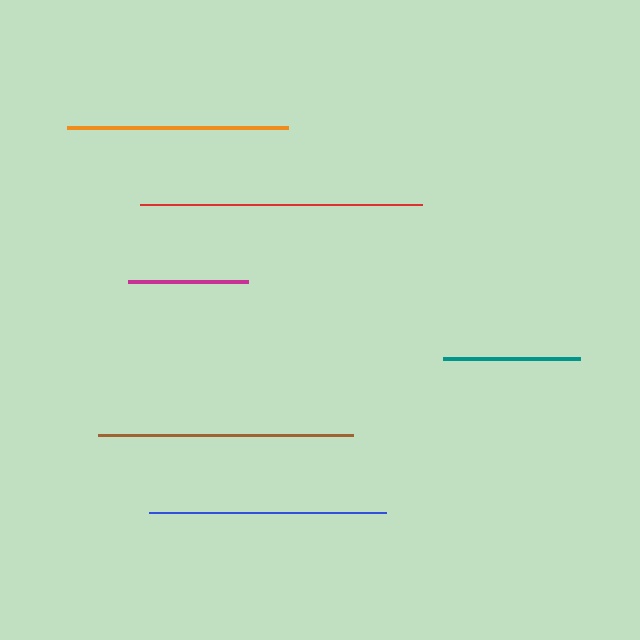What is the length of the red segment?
The red segment is approximately 282 pixels long.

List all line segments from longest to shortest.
From longest to shortest: red, brown, blue, orange, teal, magenta.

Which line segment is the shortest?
The magenta line is the shortest at approximately 120 pixels.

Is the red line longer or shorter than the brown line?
The red line is longer than the brown line.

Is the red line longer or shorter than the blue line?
The red line is longer than the blue line.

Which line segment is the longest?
The red line is the longest at approximately 282 pixels.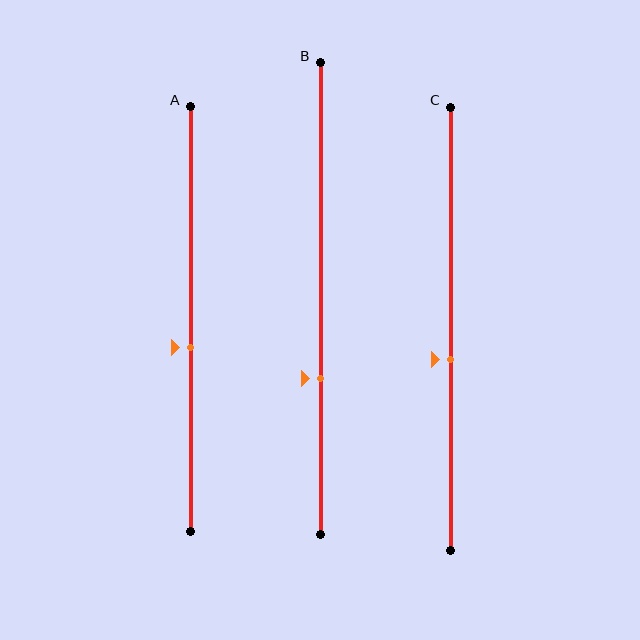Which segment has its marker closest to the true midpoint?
Segment A has its marker closest to the true midpoint.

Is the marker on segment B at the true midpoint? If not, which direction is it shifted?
No, the marker on segment B is shifted downward by about 17% of the segment length.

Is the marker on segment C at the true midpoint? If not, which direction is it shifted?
No, the marker on segment C is shifted downward by about 7% of the segment length.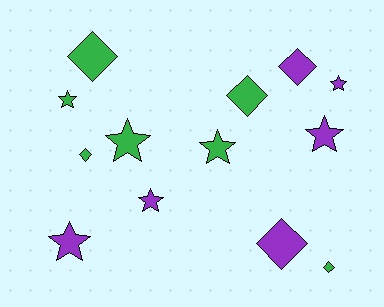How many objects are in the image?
There are 13 objects.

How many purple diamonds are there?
There are 2 purple diamonds.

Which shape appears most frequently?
Star, with 7 objects.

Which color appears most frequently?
Green, with 7 objects.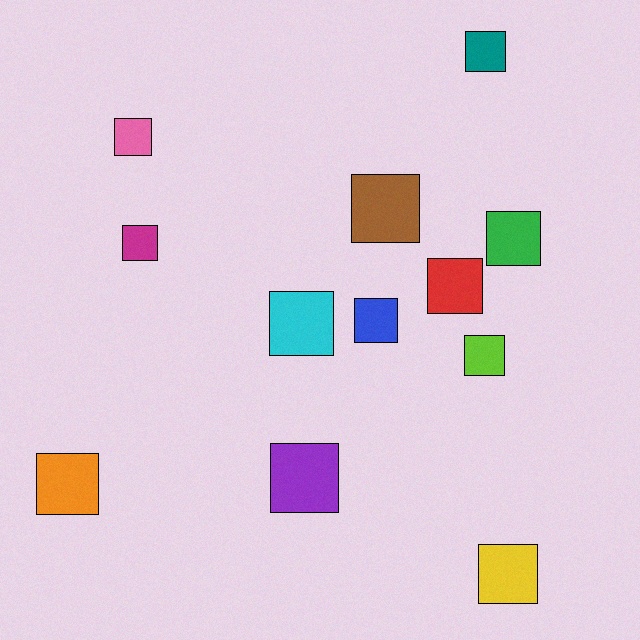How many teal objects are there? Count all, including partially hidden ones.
There is 1 teal object.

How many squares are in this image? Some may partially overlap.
There are 12 squares.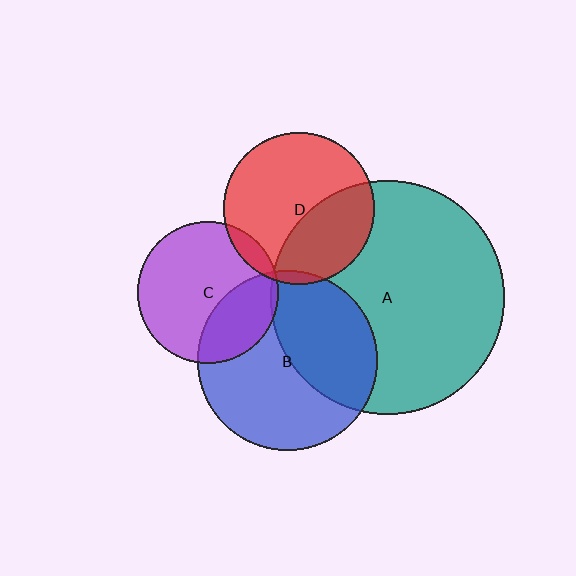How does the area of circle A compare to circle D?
Approximately 2.4 times.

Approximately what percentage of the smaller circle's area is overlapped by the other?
Approximately 5%.